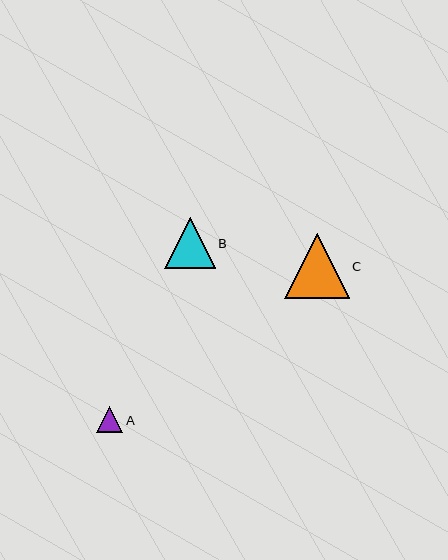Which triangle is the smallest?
Triangle A is the smallest with a size of approximately 26 pixels.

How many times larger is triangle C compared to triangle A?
Triangle C is approximately 2.4 times the size of triangle A.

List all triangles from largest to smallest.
From largest to smallest: C, B, A.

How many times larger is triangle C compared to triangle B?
Triangle C is approximately 1.3 times the size of triangle B.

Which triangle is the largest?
Triangle C is the largest with a size of approximately 64 pixels.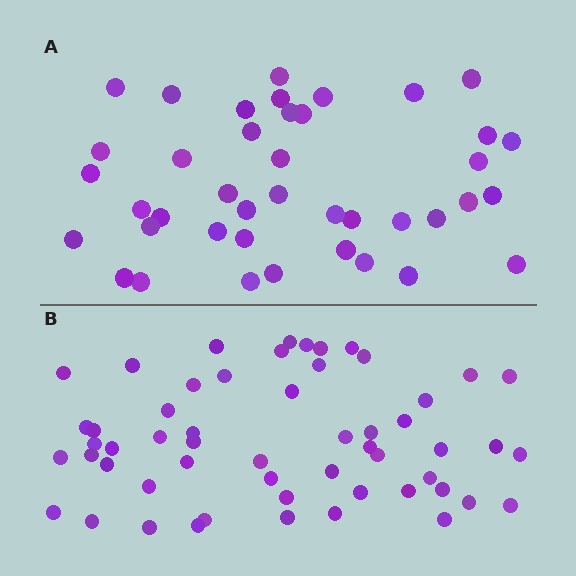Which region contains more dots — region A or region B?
Region B (the bottom region) has more dots.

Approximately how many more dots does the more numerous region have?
Region B has approximately 15 more dots than region A.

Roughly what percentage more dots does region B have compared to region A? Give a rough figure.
About 35% more.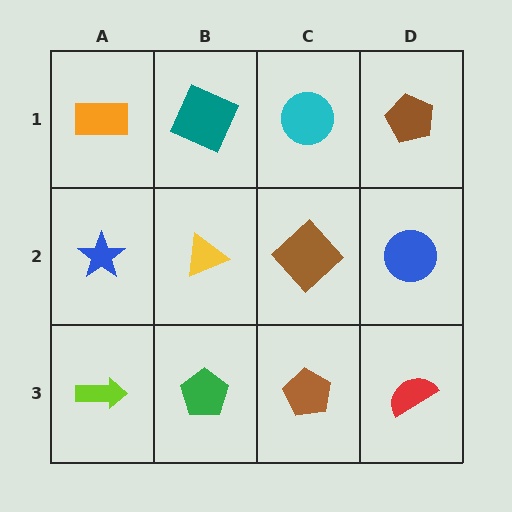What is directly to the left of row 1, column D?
A cyan circle.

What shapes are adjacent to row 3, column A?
A blue star (row 2, column A), a green pentagon (row 3, column B).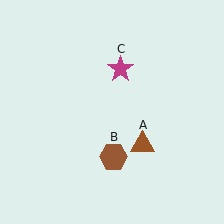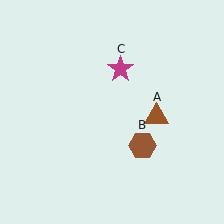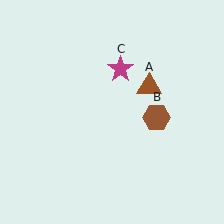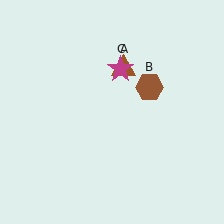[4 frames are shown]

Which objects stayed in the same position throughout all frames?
Magenta star (object C) remained stationary.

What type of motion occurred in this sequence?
The brown triangle (object A), brown hexagon (object B) rotated counterclockwise around the center of the scene.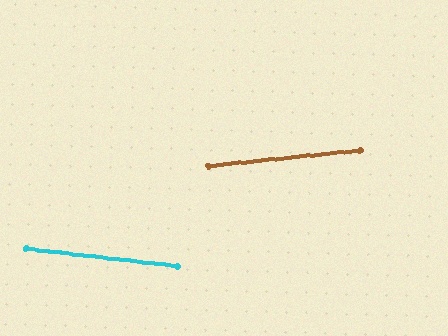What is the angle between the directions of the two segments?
Approximately 12 degrees.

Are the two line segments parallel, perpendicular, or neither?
Neither parallel nor perpendicular — they differ by about 12°.